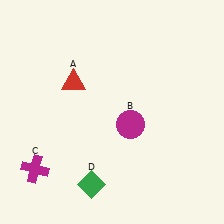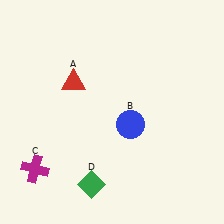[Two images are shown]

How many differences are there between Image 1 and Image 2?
There is 1 difference between the two images.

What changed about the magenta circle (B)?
In Image 1, B is magenta. In Image 2, it changed to blue.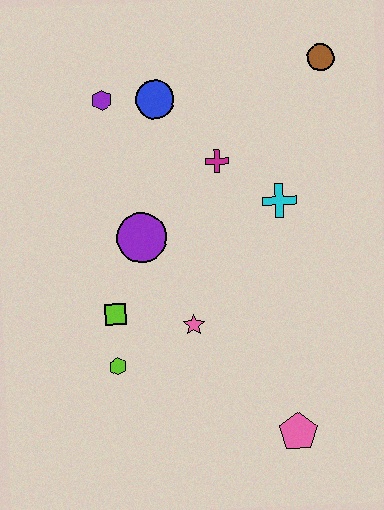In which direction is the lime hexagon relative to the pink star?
The lime hexagon is to the left of the pink star.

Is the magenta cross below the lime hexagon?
No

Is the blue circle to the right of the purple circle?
Yes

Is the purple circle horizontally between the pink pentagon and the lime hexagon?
Yes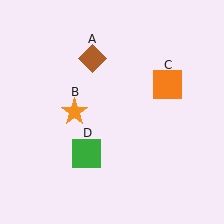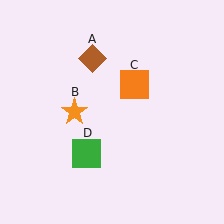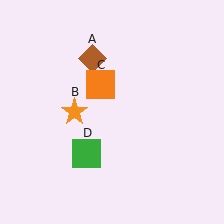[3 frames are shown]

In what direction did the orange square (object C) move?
The orange square (object C) moved left.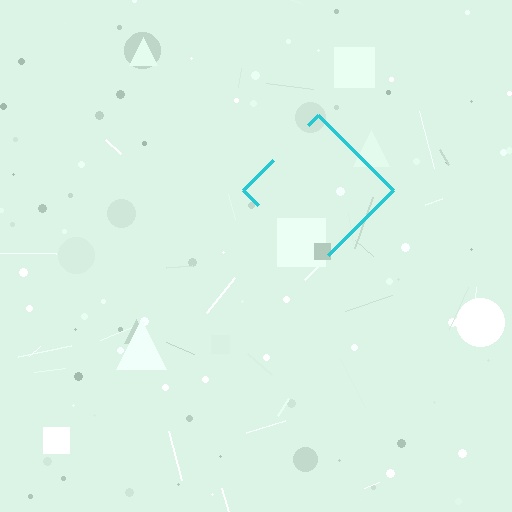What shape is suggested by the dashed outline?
The dashed outline suggests a diamond.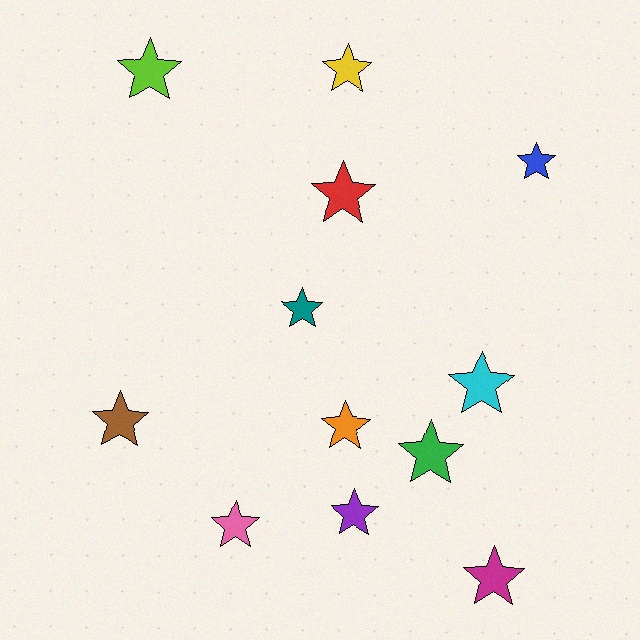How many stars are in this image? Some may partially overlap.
There are 12 stars.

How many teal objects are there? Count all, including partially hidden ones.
There is 1 teal object.